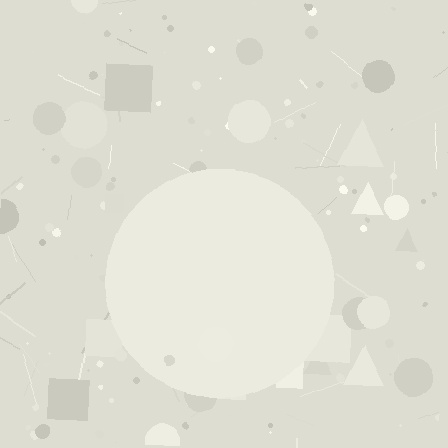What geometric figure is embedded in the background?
A circle is embedded in the background.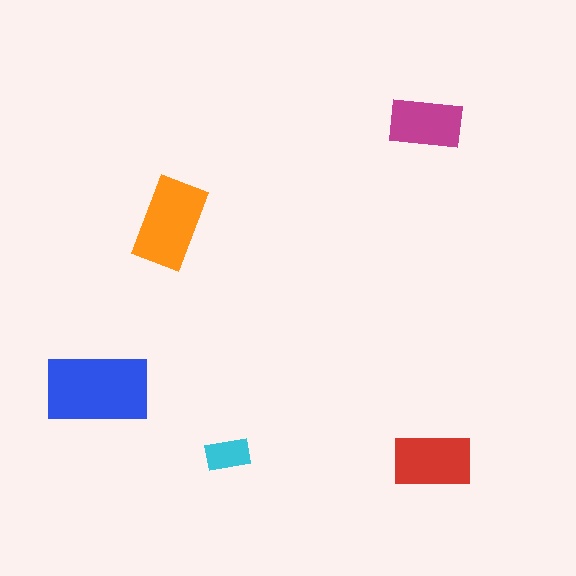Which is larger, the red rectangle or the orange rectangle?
The orange one.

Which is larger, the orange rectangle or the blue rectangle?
The blue one.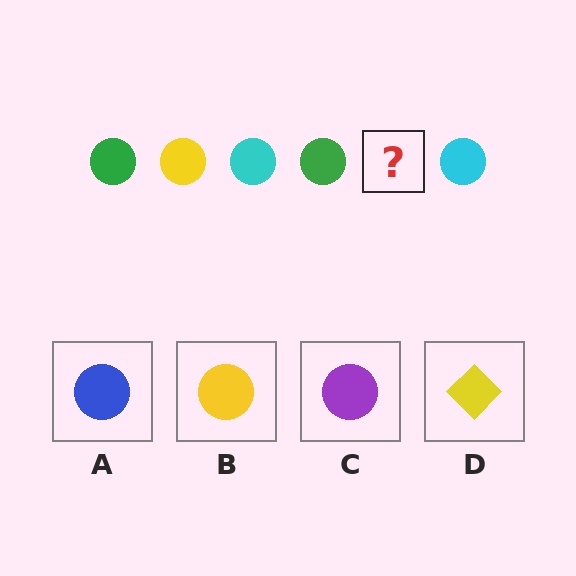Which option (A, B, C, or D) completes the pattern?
B.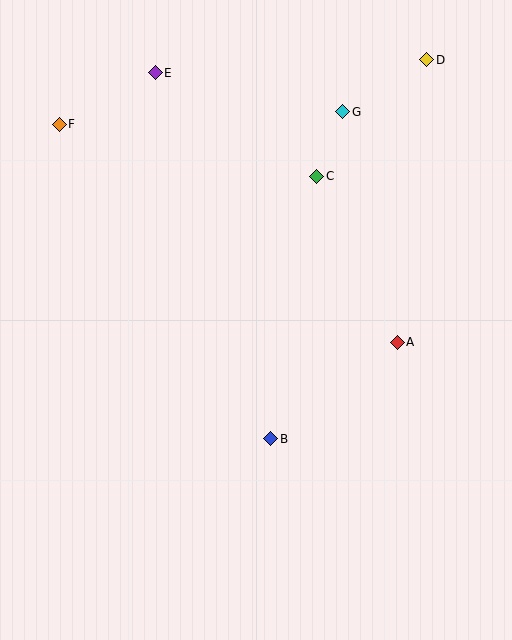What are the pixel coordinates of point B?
Point B is at (271, 439).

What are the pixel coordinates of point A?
Point A is at (397, 342).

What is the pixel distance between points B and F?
The distance between B and F is 379 pixels.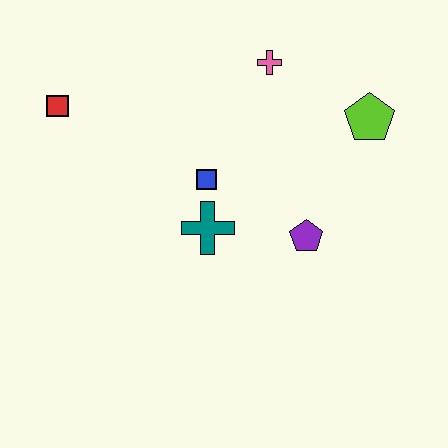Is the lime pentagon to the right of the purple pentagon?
Yes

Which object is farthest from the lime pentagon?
The red square is farthest from the lime pentagon.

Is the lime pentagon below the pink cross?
Yes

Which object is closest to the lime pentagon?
The pink cross is closest to the lime pentagon.